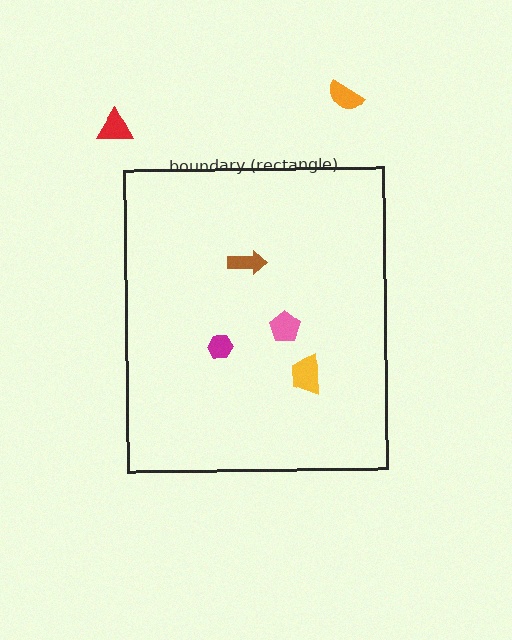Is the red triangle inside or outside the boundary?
Outside.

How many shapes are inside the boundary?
4 inside, 2 outside.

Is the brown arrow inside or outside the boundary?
Inside.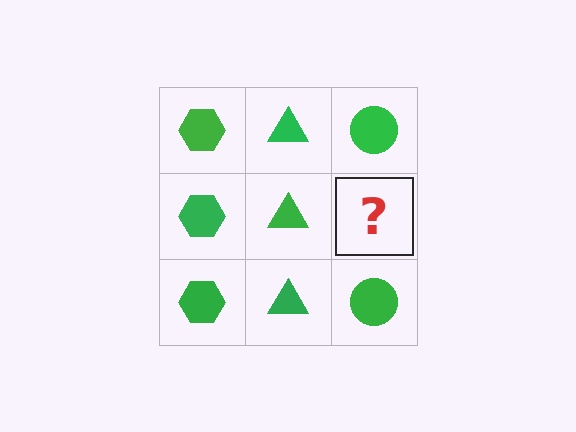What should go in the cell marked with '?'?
The missing cell should contain a green circle.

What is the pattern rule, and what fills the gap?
The rule is that each column has a consistent shape. The gap should be filled with a green circle.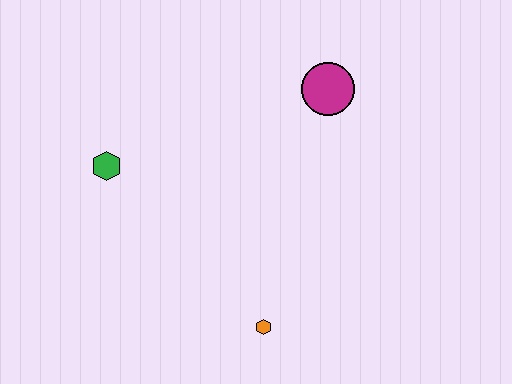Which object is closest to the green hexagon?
The orange hexagon is closest to the green hexagon.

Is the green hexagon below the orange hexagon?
No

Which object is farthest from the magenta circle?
The orange hexagon is farthest from the magenta circle.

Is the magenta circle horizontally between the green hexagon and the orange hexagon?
No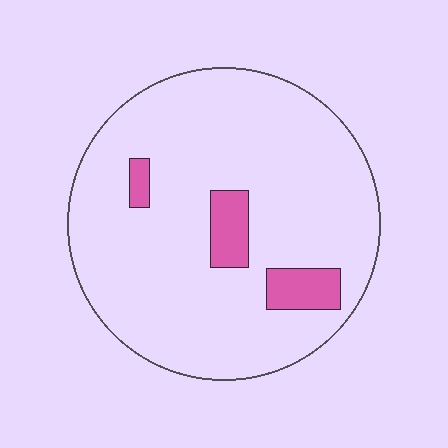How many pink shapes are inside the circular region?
3.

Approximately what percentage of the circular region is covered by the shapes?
Approximately 10%.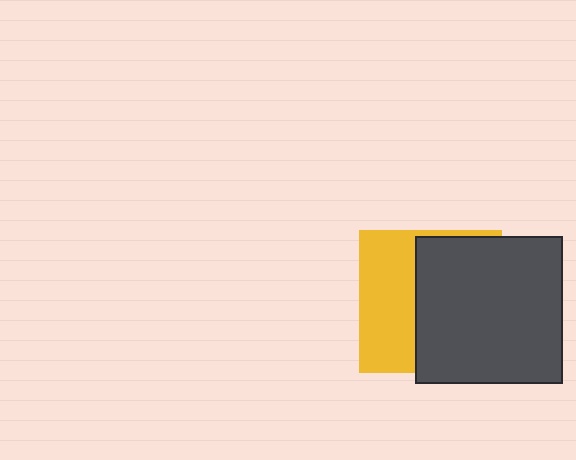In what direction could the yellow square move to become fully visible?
The yellow square could move left. That would shift it out from behind the dark gray square entirely.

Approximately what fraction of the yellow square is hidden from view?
Roughly 58% of the yellow square is hidden behind the dark gray square.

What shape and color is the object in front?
The object in front is a dark gray square.